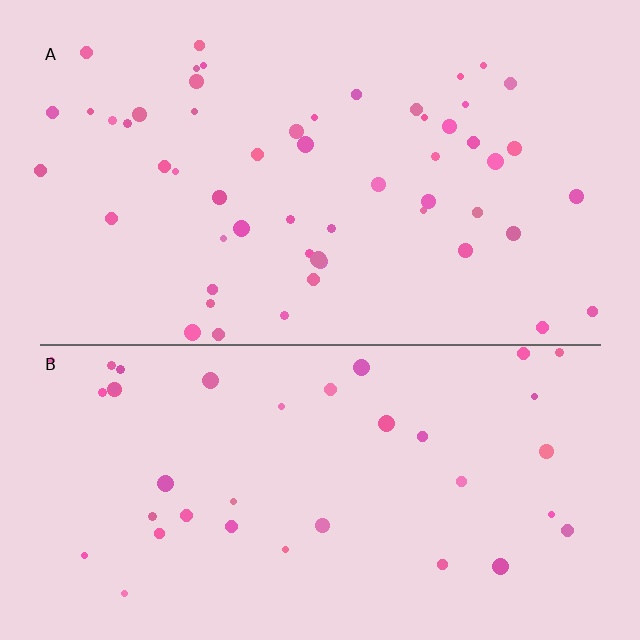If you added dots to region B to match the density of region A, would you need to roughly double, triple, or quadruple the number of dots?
Approximately double.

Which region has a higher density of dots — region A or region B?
A (the top).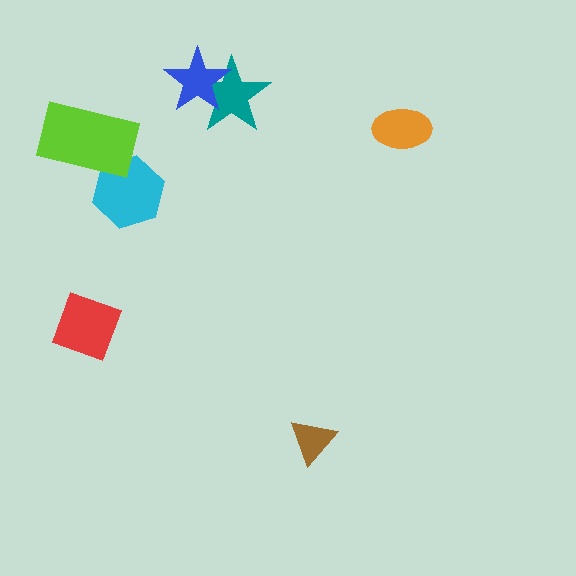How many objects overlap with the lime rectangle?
1 object overlaps with the lime rectangle.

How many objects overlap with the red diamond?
0 objects overlap with the red diamond.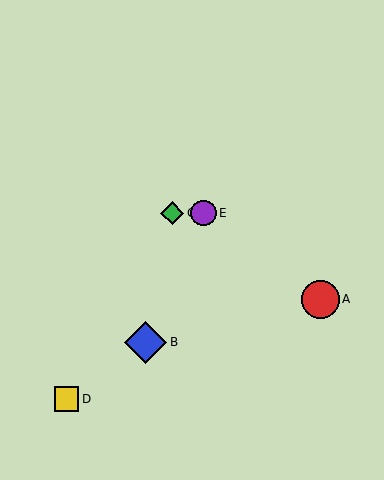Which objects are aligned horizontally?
Objects C, E are aligned horizontally.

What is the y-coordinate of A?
Object A is at y≈299.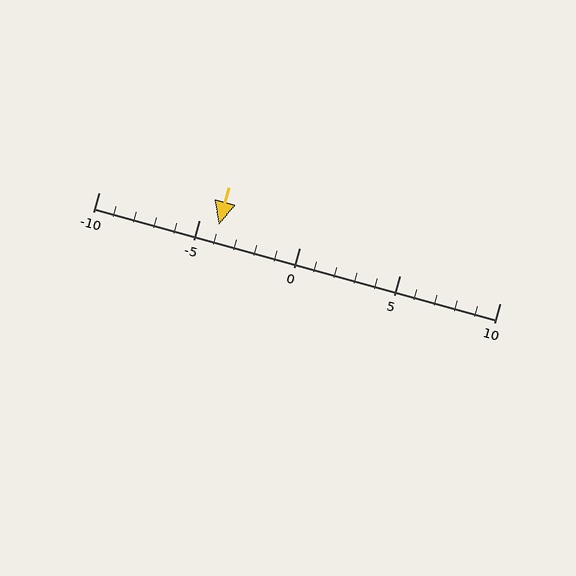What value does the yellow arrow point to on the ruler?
The yellow arrow points to approximately -4.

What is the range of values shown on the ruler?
The ruler shows values from -10 to 10.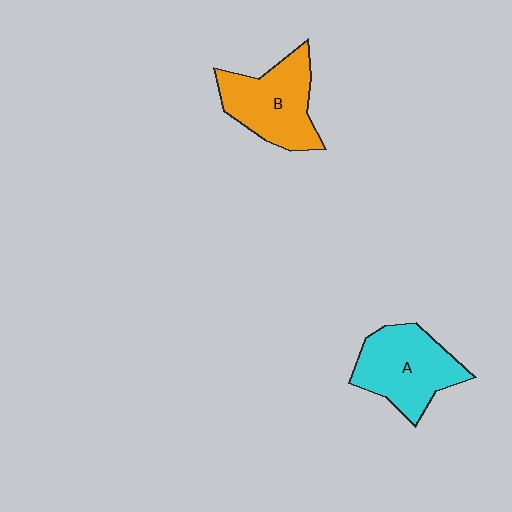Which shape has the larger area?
Shape A (cyan).